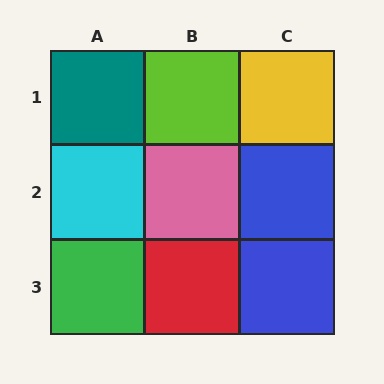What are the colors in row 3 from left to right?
Green, red, blue.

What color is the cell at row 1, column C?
Yellow.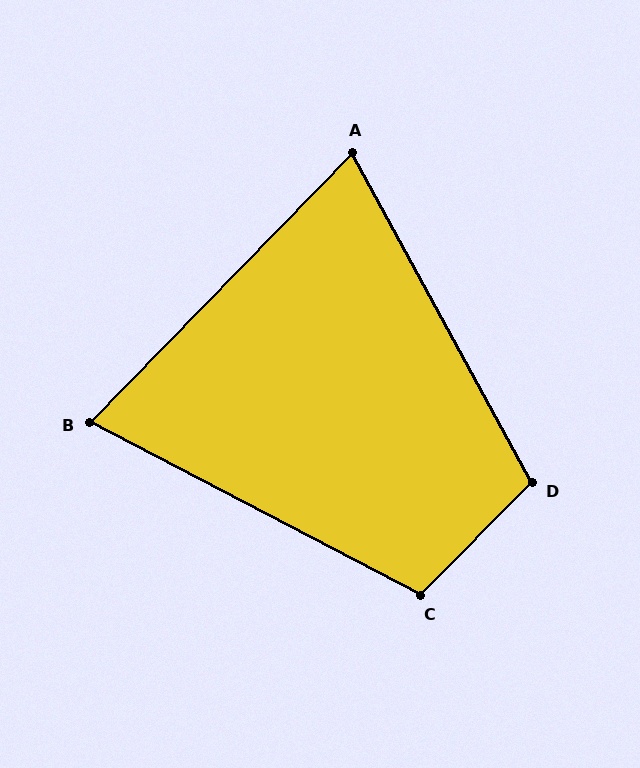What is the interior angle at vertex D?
Approximately 107 degrees (obtuse).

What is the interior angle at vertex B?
Approximately 73 degrees (acute).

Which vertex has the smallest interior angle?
A, at approximately 73 degrees.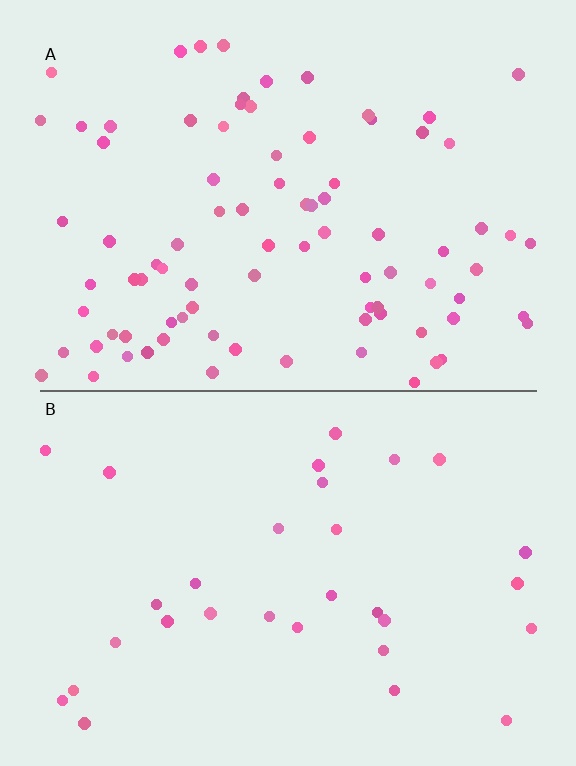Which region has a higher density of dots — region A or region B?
A (the top).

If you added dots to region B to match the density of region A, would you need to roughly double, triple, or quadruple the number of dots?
Approximately triple.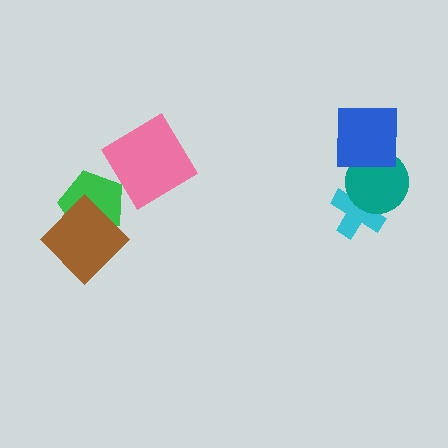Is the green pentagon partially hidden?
Yes, it is partially covered by another shape.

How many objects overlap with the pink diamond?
1 object overlaps with the pink diamond.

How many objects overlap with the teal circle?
2 objects overlap with the teal circle.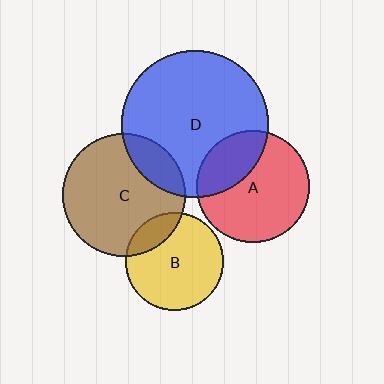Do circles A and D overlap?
Yes.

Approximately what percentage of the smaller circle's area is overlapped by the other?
Approximately 30%.